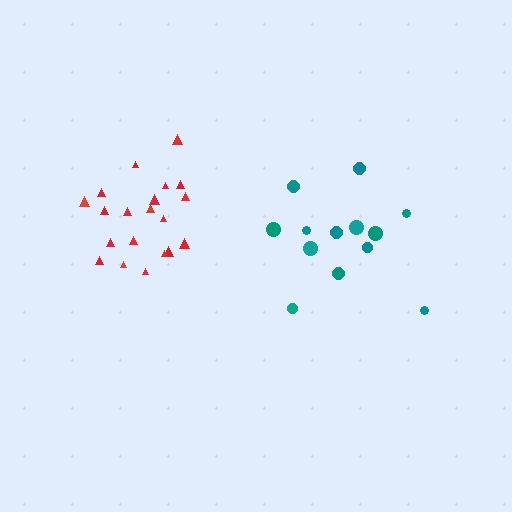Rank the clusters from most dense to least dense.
red, teal.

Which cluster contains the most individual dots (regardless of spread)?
Red (20).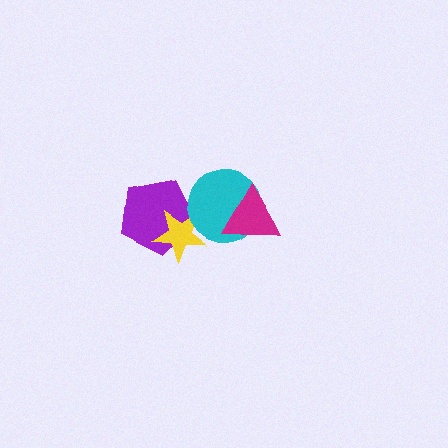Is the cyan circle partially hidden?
Yes, it is partially covered by another shape.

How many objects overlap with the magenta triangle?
1 object overlaps with the magenta triangle.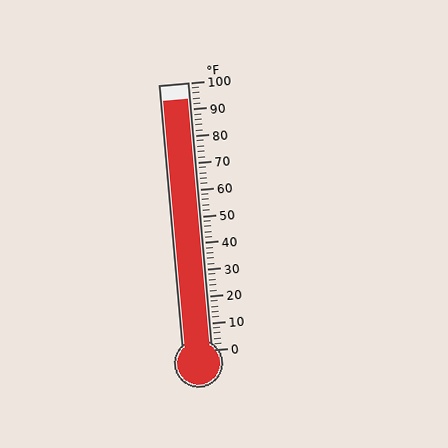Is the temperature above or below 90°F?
The temperature is above 90°F.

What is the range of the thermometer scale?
The thermometer scale ranges from 0°F to 100°F.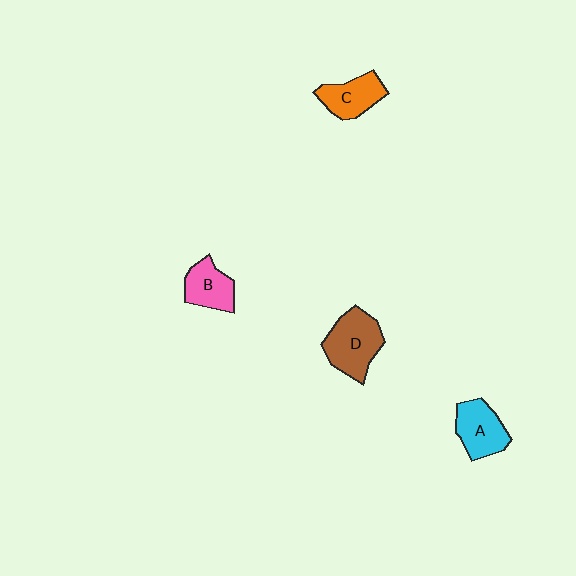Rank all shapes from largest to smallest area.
From largest to smallest: D (brown), A (cyan), C (orange), B (pink).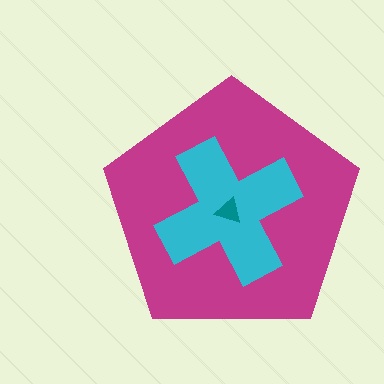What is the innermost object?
The teal triangle.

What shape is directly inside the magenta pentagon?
The cyan cross.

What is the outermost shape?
The magenta pentagon.